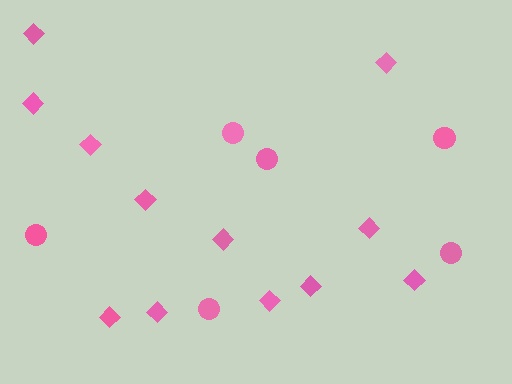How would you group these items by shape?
There are 2 groups: one group of diamonds (12) and one group of circles (6).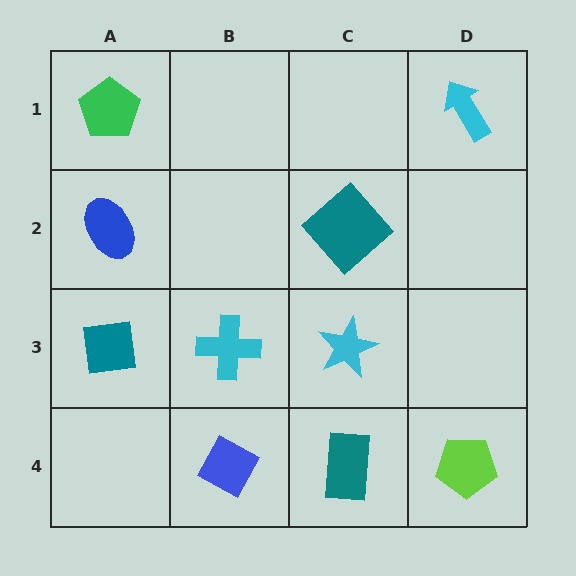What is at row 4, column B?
A blue diamond.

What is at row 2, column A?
A blue ellipse.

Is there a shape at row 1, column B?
No, that cell is empty.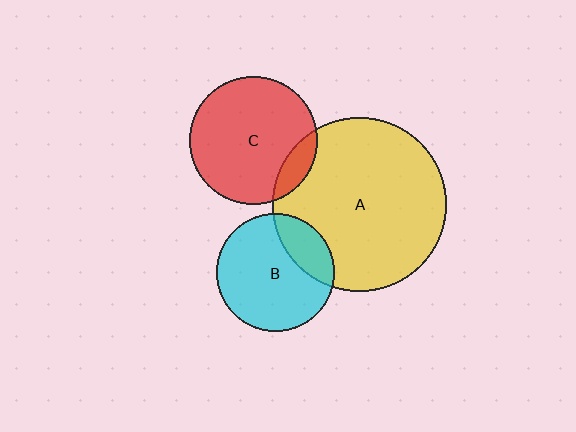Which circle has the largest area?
Circle A (yellow).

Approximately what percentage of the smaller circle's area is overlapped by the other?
Approximately 20%.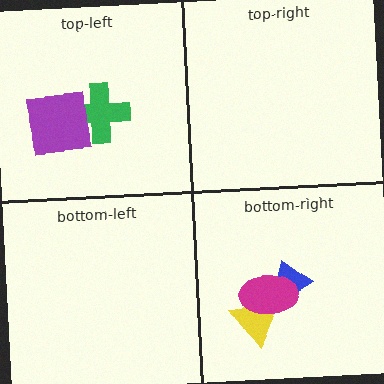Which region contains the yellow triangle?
The bottom-right region.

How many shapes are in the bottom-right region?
3.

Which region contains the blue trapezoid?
The bottom-right region.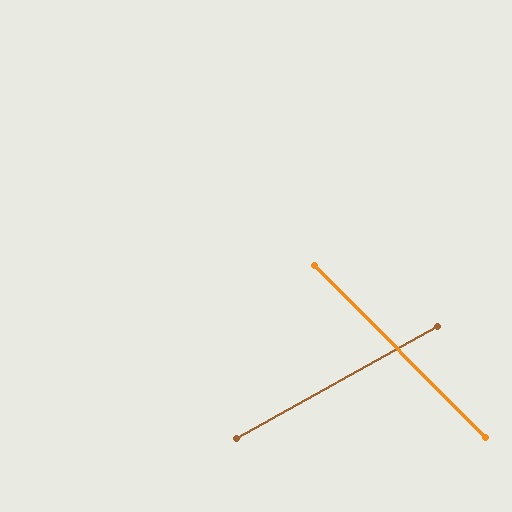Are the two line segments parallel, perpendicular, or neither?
Neither parallel nor perpendicular — they differ by about 74°.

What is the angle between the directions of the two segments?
Approximately 74 degrees.